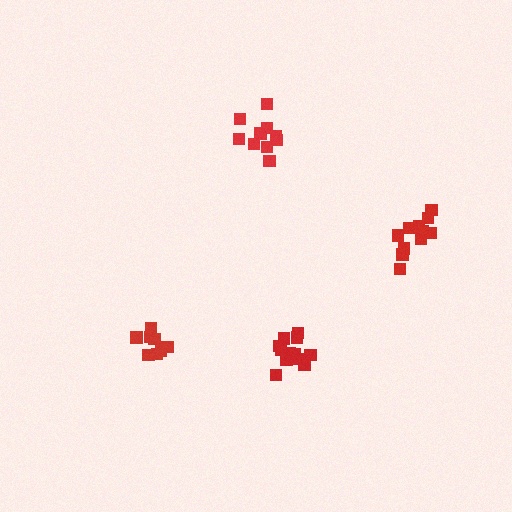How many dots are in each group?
Group 1: 10 dots, Group 2: 12 dots, Group 3: 8 dots, Group 4: 11 dots (41 total).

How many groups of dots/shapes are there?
There are 4 groups.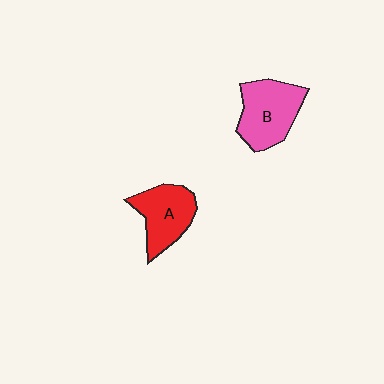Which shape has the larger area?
Shape B (pink).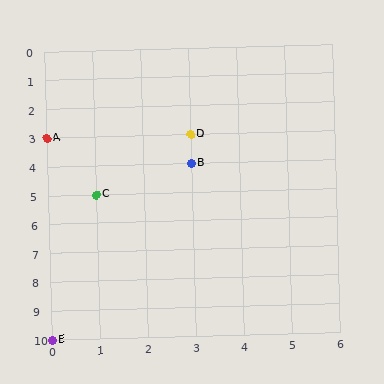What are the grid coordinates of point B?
Point B is at grid coordinates (3, 4).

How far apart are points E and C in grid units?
Points E and C are 1 column and 5 rows apart (about 5.1 grid units diagonally).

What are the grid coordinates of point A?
Point A is at grid coordinates (0, 3).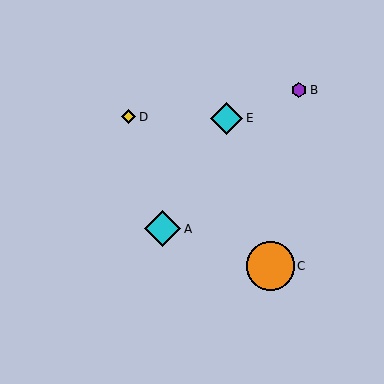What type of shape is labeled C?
Shape C is an orange circle.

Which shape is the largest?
The orange circle (labeled C) is the largest.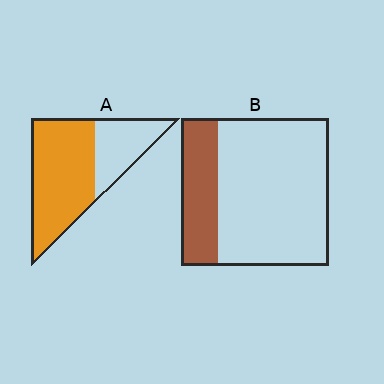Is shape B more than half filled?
No.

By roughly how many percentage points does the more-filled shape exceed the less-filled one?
By roughly 40 percentage points (A over B).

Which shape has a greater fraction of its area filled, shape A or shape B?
Shape A.